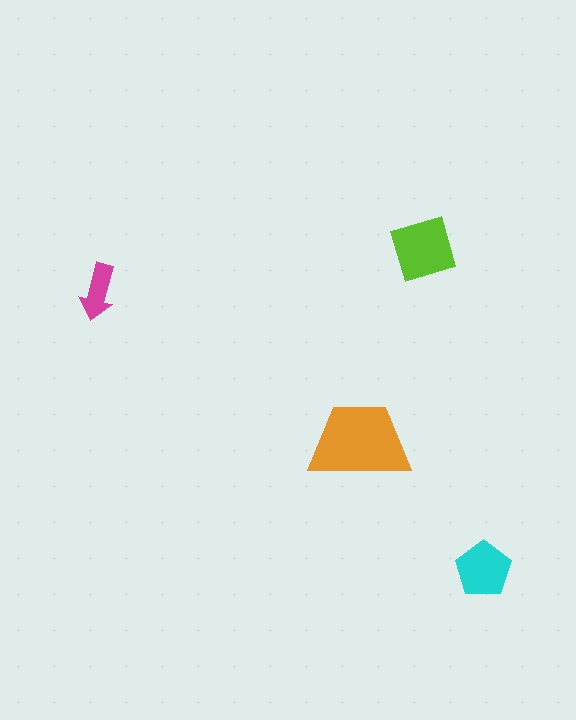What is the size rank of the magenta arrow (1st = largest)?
4th.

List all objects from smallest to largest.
The magenta arrow, the cyan pentagon, the lime diamond, the orange trapezoid.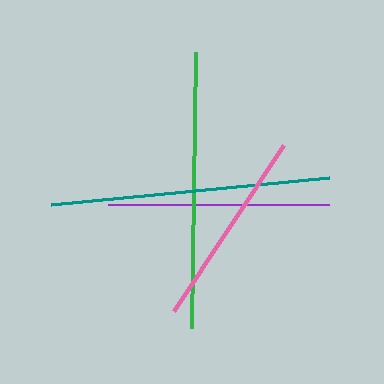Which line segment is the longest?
The teal line is the longest at approximately 279 pixels.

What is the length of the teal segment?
The teal segment is approximately 279 pixels long.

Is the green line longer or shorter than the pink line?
The green line is longer than the pink line.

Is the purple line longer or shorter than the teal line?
The teal line is longer than the purple line.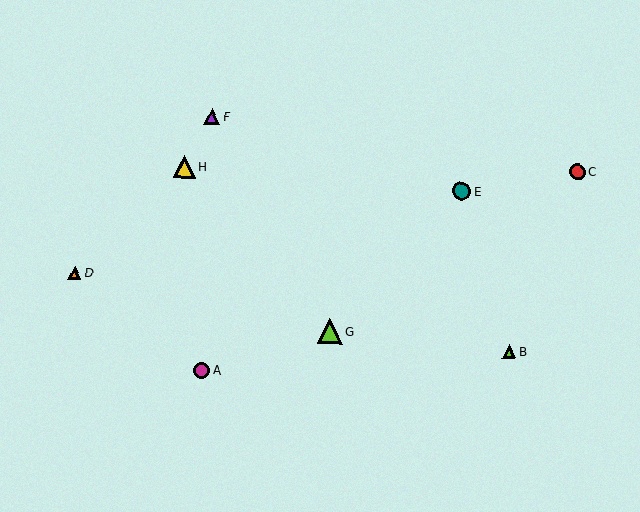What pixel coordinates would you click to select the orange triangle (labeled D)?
Click at (75, 273) to select the orange triangle D.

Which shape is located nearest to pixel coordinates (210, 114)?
The purple triangle (labeled F) at (212, 117) is nearest to that location.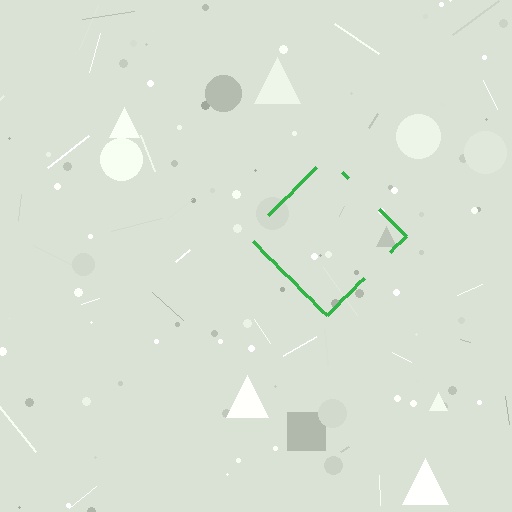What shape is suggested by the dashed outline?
The dashed outline suggests a diamond.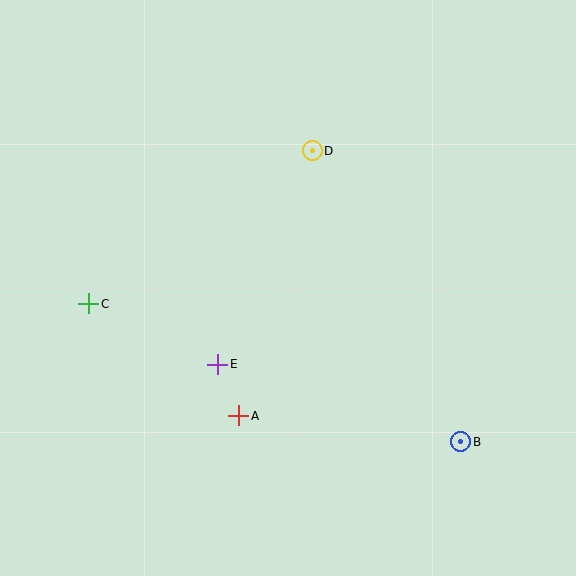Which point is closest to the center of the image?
Point E at (218, 364) is closest to the center.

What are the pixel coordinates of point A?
Point A is at (239, 416).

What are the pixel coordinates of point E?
Point E is at (218, 364).